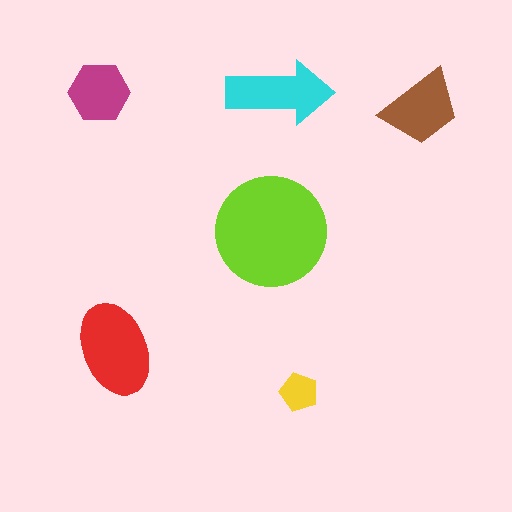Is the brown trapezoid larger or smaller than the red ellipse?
Smaller.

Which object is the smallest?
The yellow pentagon.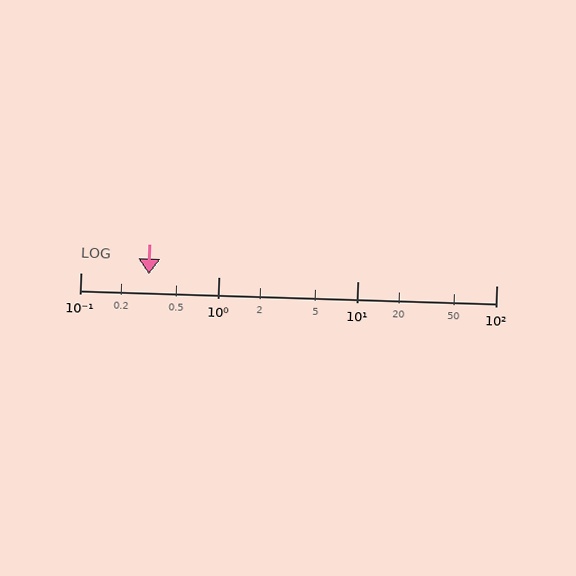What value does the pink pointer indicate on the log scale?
The pointer indicates approximately 0.31.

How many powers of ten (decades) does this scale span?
The scale spans 3 decades, from 0.1 to 100.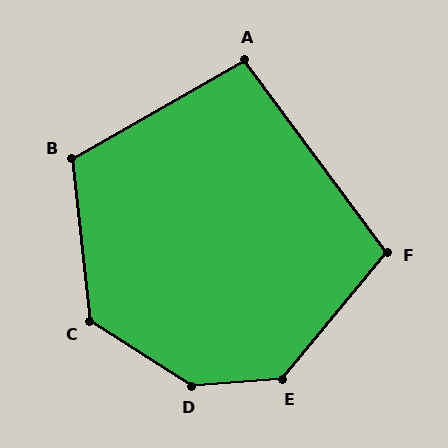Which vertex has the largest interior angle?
D, at approximately 143 degrees.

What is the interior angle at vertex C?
Approximately 129 degrees (obtuse).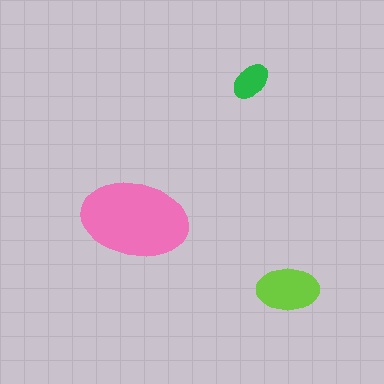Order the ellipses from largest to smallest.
the pink one, the lime one, the green one.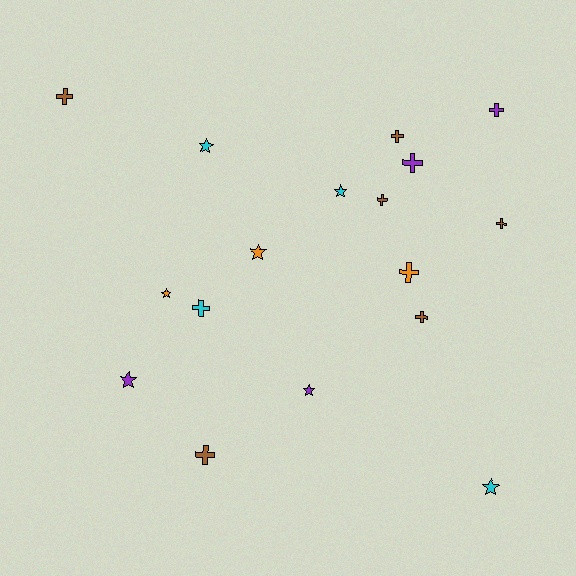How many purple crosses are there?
There are 2 purple crosses.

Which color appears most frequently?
Brown, with 6 objects.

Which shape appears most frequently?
Cross, with 10 objects.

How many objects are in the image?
There are 17 objects.